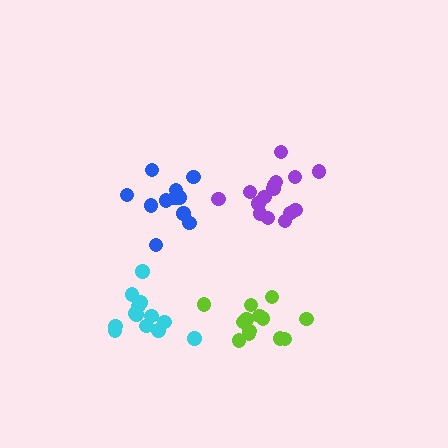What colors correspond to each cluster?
The clusters are colored: lime, blue, purple, cyan.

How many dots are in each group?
Group 1: 13 dots, Group 2: 11 dots, Group 3: 15 dots, Group 4: 13 dots (52 total).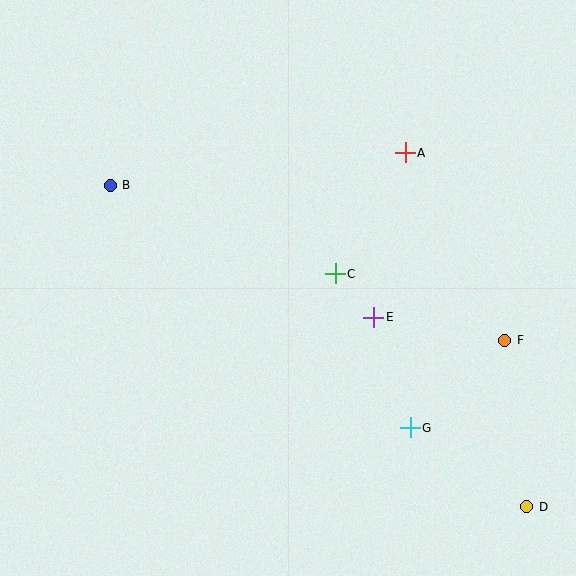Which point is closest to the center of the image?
Point C at (335, 274) is closest to the center.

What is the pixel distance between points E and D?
The distance between E and D is 243 pixels.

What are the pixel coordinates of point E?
Point E is at (374, 317).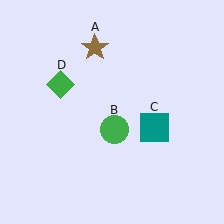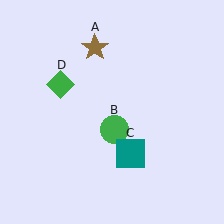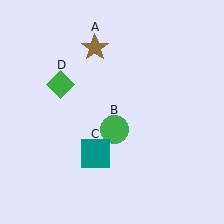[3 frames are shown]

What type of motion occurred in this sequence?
The teal square (object C) rotated clockwise around the center of the scene.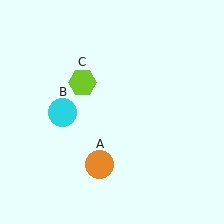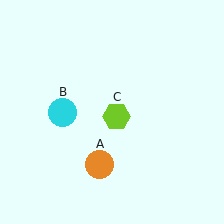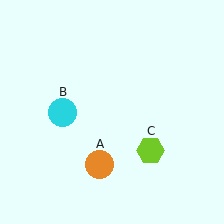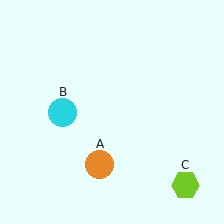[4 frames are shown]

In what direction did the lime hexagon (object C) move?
The lime hexagon (object C) moved down and to the right.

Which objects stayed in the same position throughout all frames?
Orange circle (object A) and cyan circle (object B) remained stationary.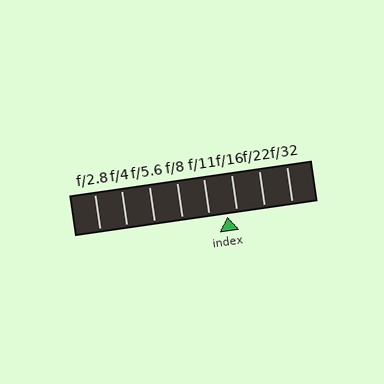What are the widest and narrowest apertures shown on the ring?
The widest aperture shown is f/2.8 and the narrowest is f/32.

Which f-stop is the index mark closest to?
The index mark is closest to f/16.